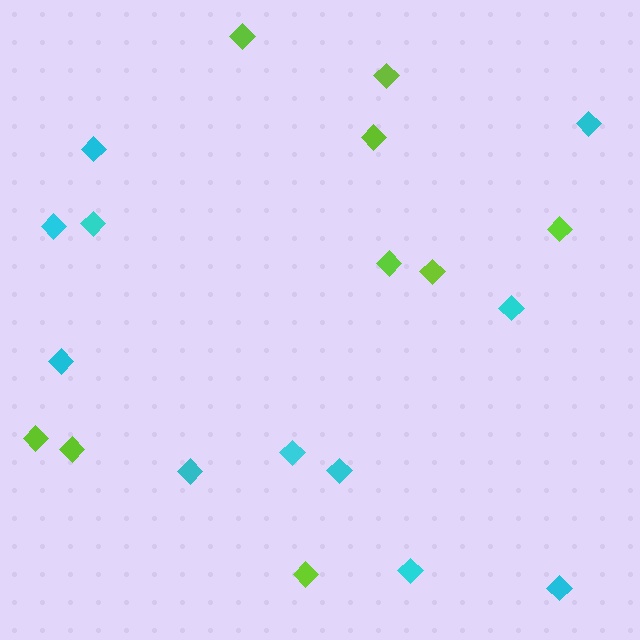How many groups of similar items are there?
There are 2 groups: one group of lime diamonds (9) and one group of cyan diamonds (11).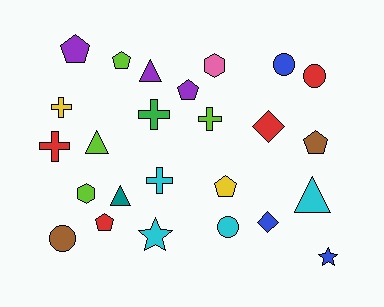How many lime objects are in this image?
There are 4 lime objects.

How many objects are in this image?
There are 25 objects.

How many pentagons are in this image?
There are 6 pentagons.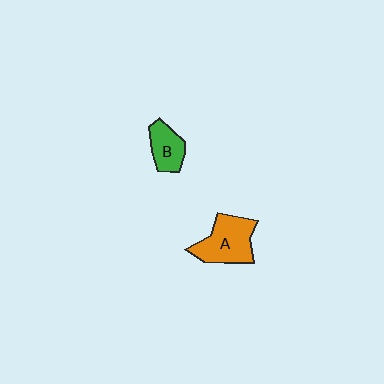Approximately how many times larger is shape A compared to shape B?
Approximately 1.6 times.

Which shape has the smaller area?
Shape B (green).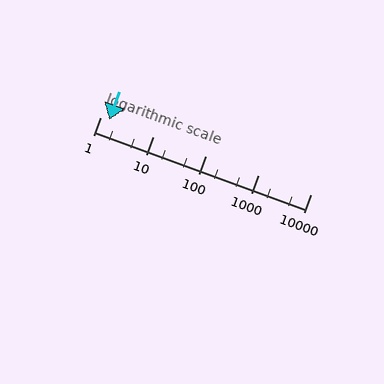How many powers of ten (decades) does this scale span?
The scale spans 4 decades, from 1 to 10000.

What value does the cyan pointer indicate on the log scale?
The pointer indicates approximately 1.5.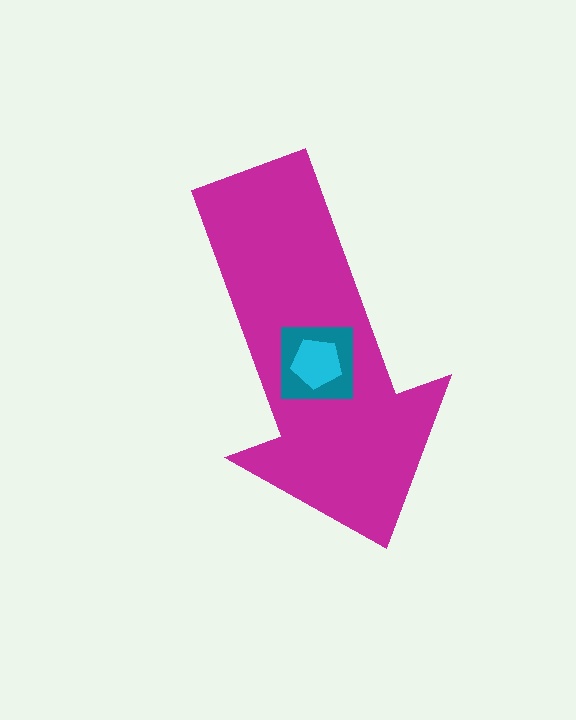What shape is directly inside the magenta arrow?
The teal square.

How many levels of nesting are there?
3.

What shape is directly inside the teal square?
The cyan pentagon.